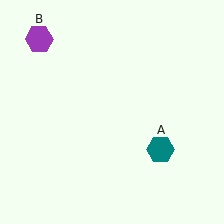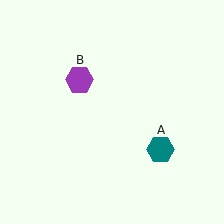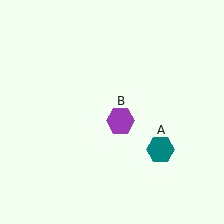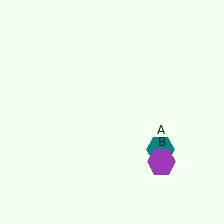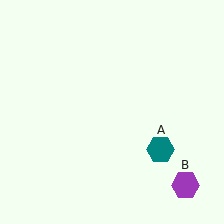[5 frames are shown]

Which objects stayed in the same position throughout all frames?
Teal hexagon (object A) remained stationary.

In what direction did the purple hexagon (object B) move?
The purple hexagon (object B) moved down and to the right.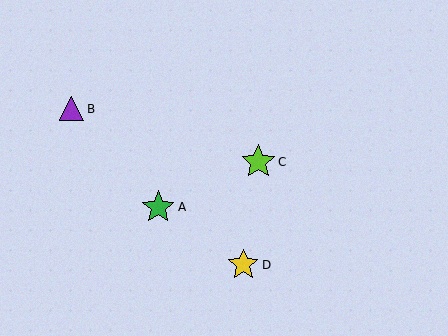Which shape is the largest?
The lime star (labeled C) is the largest.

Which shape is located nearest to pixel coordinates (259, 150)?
The lime star (labeled C) at (258, 162) is nearest to that location.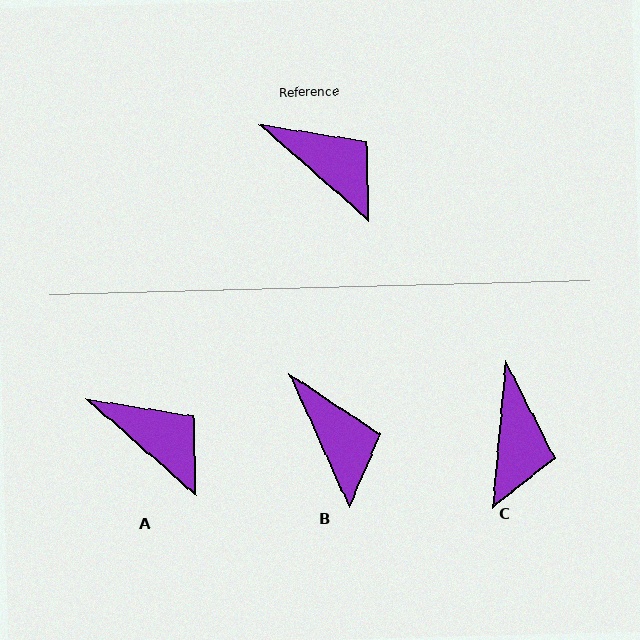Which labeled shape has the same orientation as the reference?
A.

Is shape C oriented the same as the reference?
No, it is off by about 54 degrees.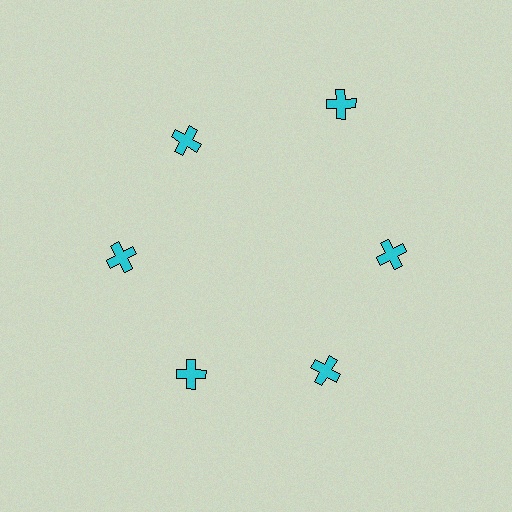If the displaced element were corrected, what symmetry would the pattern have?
It would have 6-fold rotational symmetry — the pattern would map onto itself every 60 degrees.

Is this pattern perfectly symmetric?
No. The 6 cyan crosses are arranged in a ring, but one element near the 1 o'clock position is pushed outward from the center, breaking the 6-fold rotational symmetry.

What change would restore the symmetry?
The symmetry would be restored by moving it inward, back onto the ring so that all 6 crosses sit at equal angles and equal distance from the center.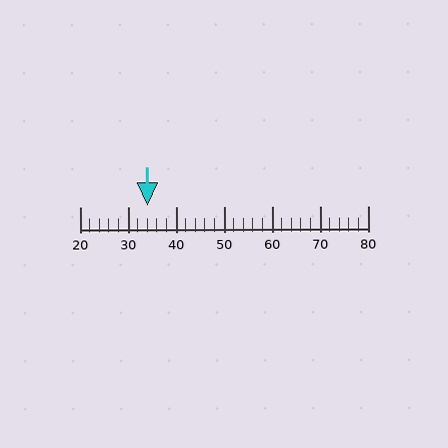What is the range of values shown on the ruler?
The ruler shows values from 20 to 80.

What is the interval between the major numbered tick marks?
The major tick marks are spaced 10 units apart.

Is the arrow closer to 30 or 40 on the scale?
The arrow is closer to 30.